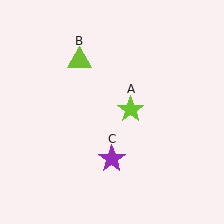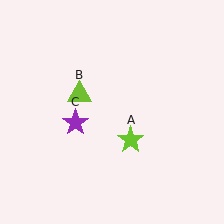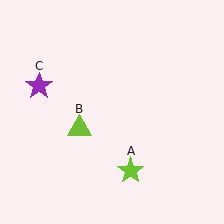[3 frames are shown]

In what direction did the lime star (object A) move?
The lime star (object A) moved down.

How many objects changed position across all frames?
3 objects changed position: lime star (object A), lime triangle (object B), purple star (object C).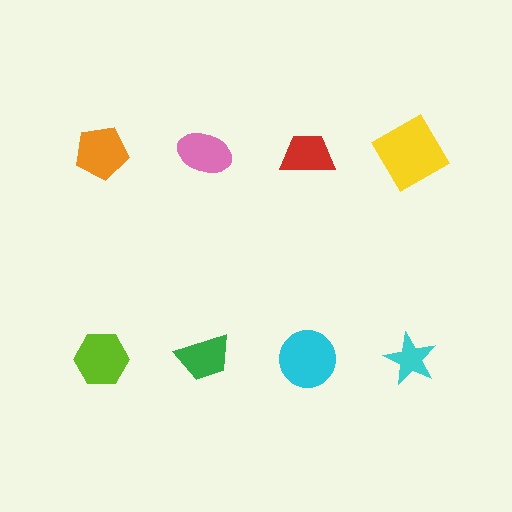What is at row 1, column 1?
An orange pentagon.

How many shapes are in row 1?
4 shapes.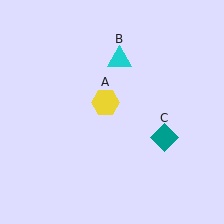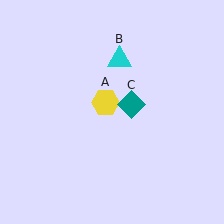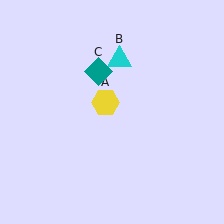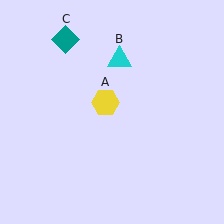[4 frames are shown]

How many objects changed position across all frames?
1 object changed position: teal diamond (object C).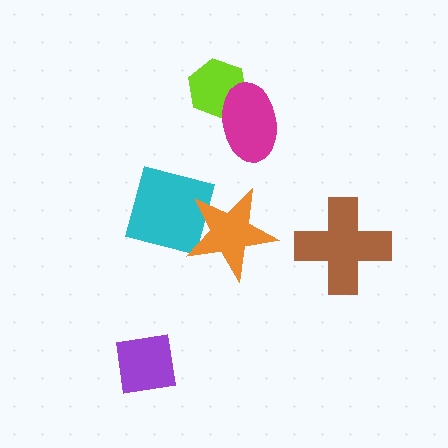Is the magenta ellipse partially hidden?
No, no other shape covers it.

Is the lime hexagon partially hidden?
Yes, it is partially covered by another shape.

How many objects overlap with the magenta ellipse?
1 object overlaps with the magenta ellipse.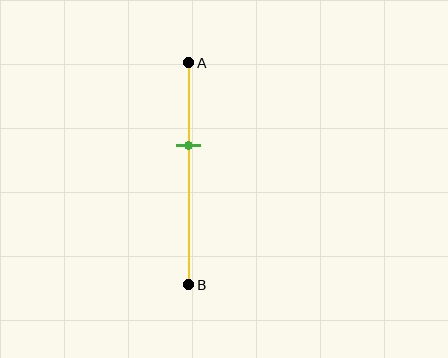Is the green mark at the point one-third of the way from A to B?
No, the mark is at about 35% from A, not at the 33% one-third point.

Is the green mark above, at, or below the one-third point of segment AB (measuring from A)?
The green mark is below the one-third point of segment AB.